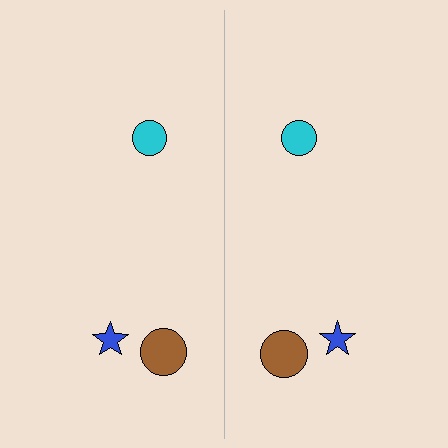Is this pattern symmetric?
Yes, this pattern has bilateral (reflection) symmetry.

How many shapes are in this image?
There are 6 shapes in this image.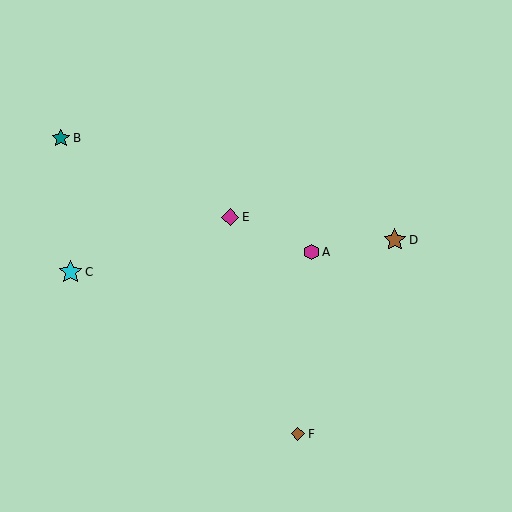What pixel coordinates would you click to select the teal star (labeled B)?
Click at (61, 138) to select the teal star B.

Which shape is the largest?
The cyan star (labeled C) is the largest.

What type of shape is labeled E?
Shape E is a magenta diamond.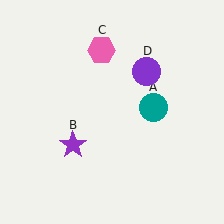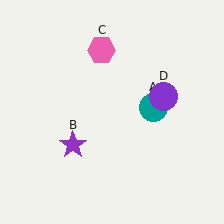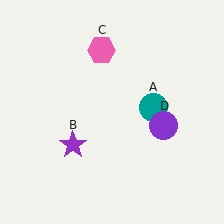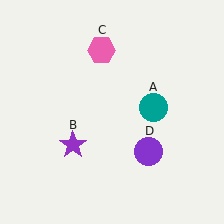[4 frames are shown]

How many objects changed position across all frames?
1 object changed position: purple circle (object D).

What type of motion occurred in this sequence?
The purple circle (object D) rotated clockwise around the center of the scene.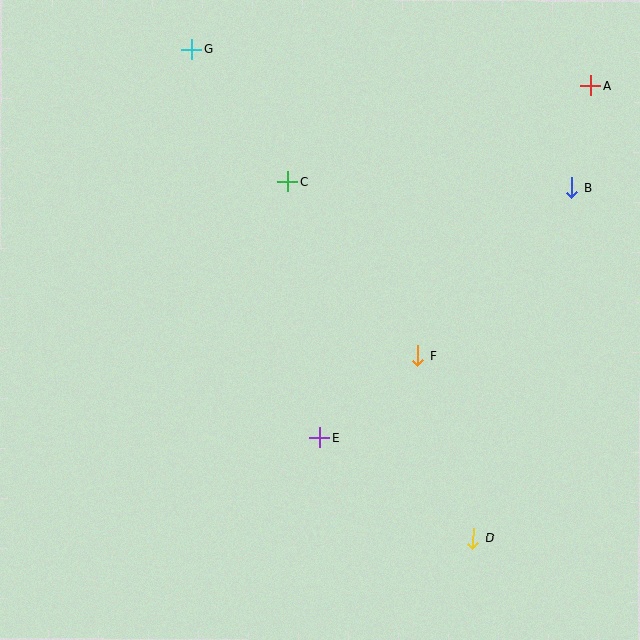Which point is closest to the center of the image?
Point F at (418, 355) is closest to the center.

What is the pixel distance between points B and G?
The distance between B and G is 404 pixels.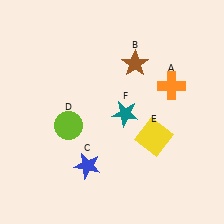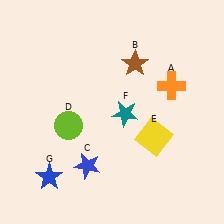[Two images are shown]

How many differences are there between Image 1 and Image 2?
There is 1 difference between the two images.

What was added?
A blue star (G) was added in Image 2.